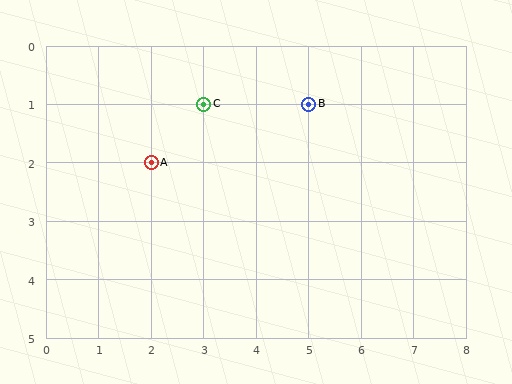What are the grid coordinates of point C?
Point C is at grid coordinates (3, 1).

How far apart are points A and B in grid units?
Points A and B are 3 columns and 1 row apart (about 3.2 grid units diagonally).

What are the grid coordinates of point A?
Point A is at grid coordinates (2, 2).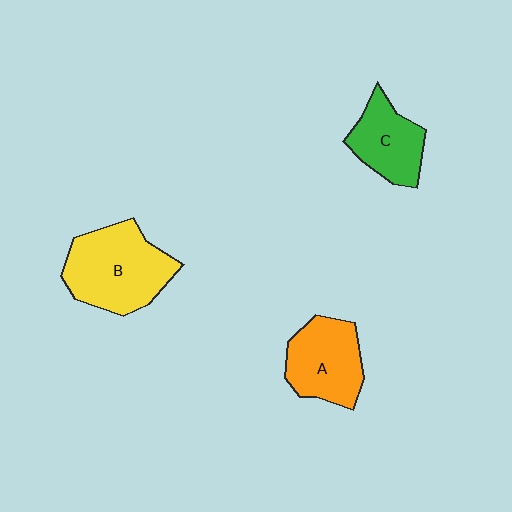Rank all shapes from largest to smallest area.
From largest to smallest: B (yellow), A (orange), C (green).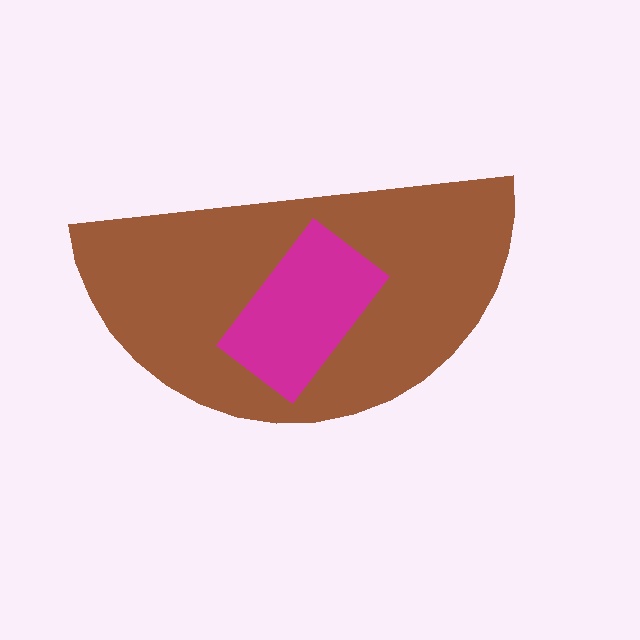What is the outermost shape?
The brown semicircle.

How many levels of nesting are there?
2.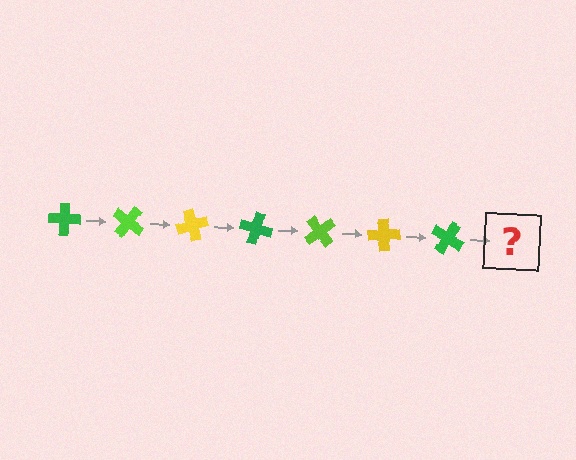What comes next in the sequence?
The next element should be a lime cross, rotated 245 degrees from the start.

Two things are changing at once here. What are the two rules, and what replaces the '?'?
The two rules are that it rotates 35 degrees each step and the color cycles through green, lime, and yellow. The '?' should be a lime cross, rotated 245 degrees from the start.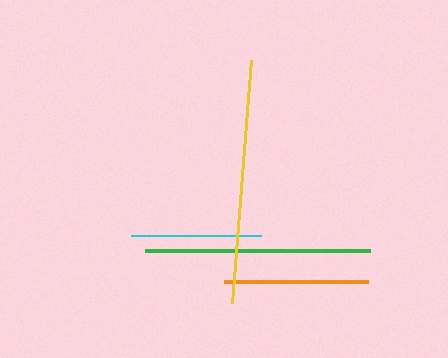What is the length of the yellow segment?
The yellow segment is approximately 244 pixels long.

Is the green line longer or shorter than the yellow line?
The yellow line is longer than the green line.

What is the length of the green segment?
The green segment is approximately 225 pixels long.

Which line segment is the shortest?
The cyan line is the shortest at approximately 130 pixels.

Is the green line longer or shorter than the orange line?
The green line is longer than the orange line.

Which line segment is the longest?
The yellow line is the longest at approximately 244 pixels.